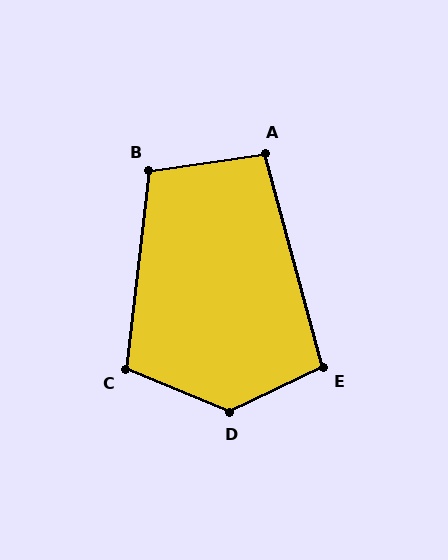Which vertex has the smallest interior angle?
A, at approximately 97 degrees.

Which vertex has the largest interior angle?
D, at approximately 132 degrees.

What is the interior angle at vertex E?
Approximately 100 degrees (obtuse).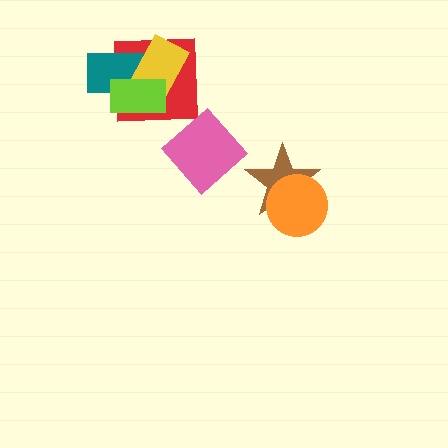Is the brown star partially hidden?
Yes, it is partially covered by another shape.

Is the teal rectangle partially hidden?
Yes, it is partially covered by another shape.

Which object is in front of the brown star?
The orange circle is in front of the brown star.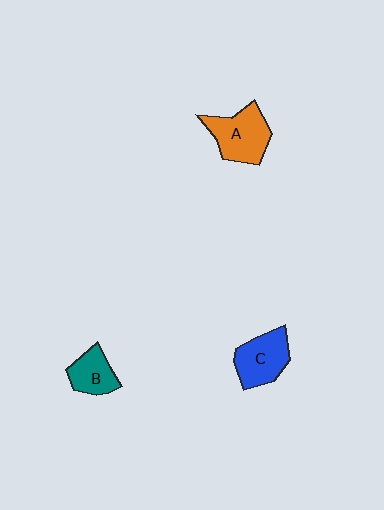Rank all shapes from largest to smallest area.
From largest to smallest: A (orange), C (blue), B (teal).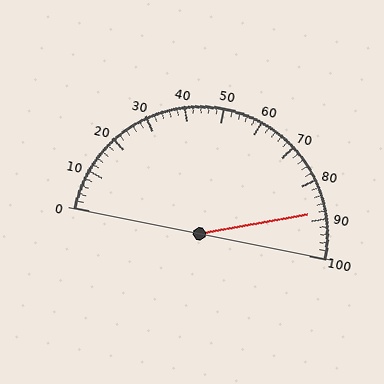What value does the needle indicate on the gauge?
The needle indicates approximately 88.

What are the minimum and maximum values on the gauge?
The gauge ranges from 0 to 100.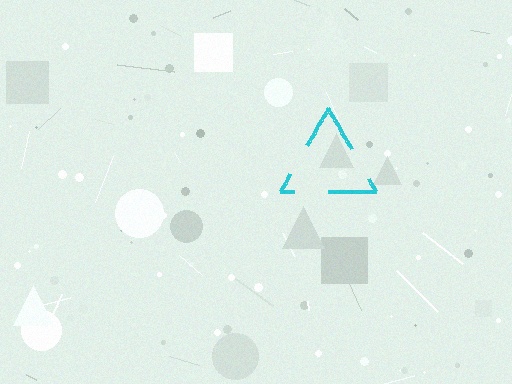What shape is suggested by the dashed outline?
The dashed outline suggests a triangle.